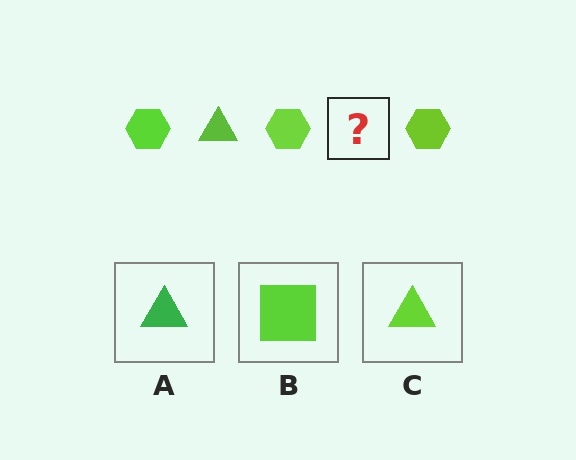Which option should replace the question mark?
Option C.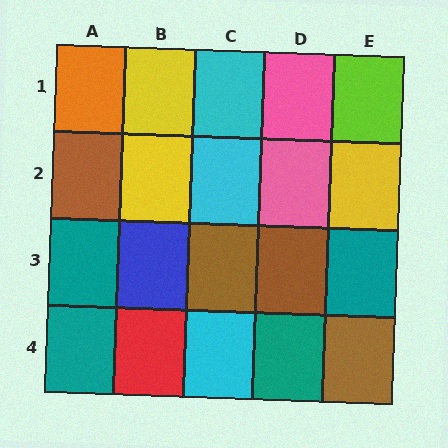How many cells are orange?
1 cell is orange.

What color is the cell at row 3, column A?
Teal.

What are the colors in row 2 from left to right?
Brown, yellow, cyan, pink, yellow.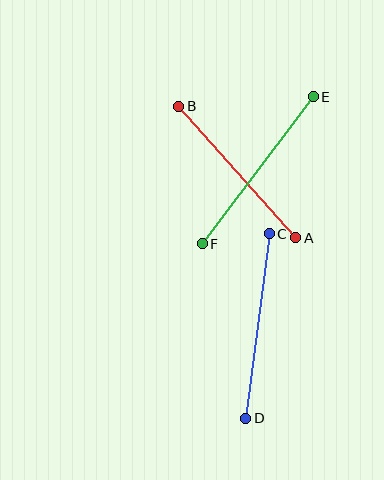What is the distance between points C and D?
The distance is approximately 186 pixels.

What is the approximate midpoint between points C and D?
The midpoint is at approximately (258, 326) pixels.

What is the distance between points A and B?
The distance is approximately 176 pixels.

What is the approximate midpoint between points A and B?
The midpoint is at approximately (237, 172) pixels.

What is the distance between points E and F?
The distance is approximately 184 pixels.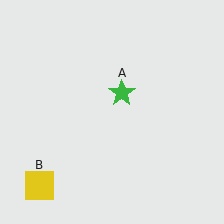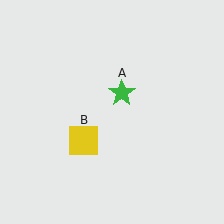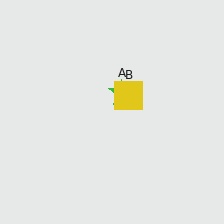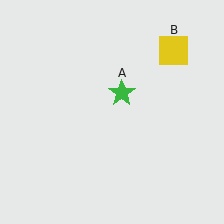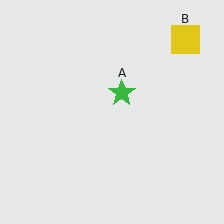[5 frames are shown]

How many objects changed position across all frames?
1 object changed position: yellow square (object B).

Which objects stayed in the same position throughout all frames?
Green star (object A) remained stationary.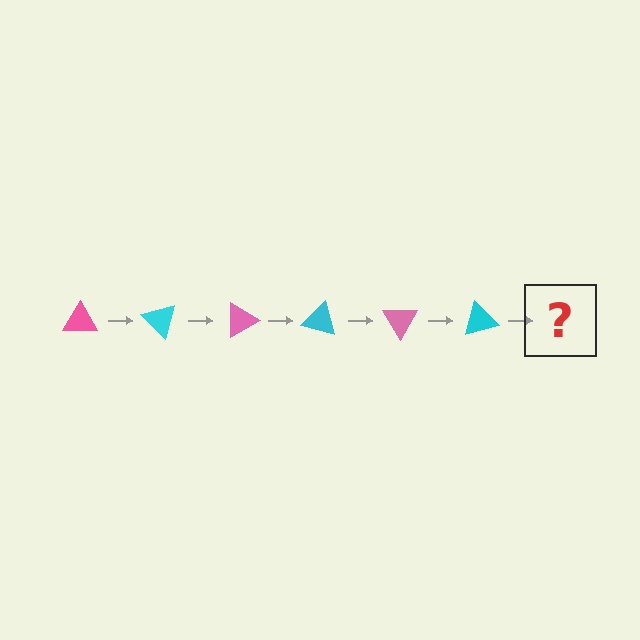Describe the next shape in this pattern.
It should be a pink triangle, rotated 270 degrees from the start.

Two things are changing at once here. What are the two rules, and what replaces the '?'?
The two rules are that it rotates 45 degrees each step and the color cycles through pink and cyan. The '?' should be a pink triangle, rotated 270 degrees from the start.